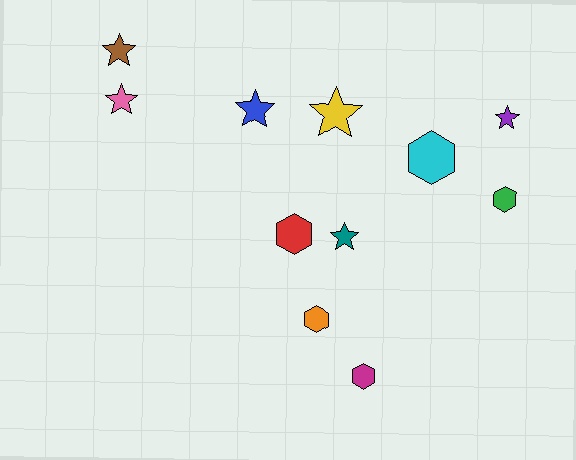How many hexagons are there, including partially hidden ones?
There are 5 hexagons.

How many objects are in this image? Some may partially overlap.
There are 11 objects.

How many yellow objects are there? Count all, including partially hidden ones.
There is 1 yellow object.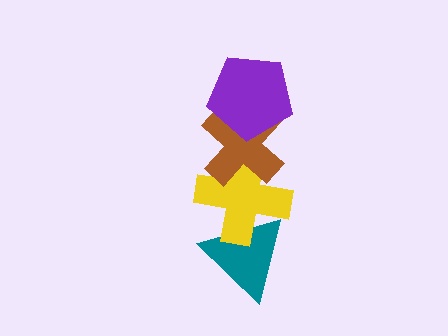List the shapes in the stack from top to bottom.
From top to bottom: the purple pentagon, the brown cross, the yellow cross, the teal triangle.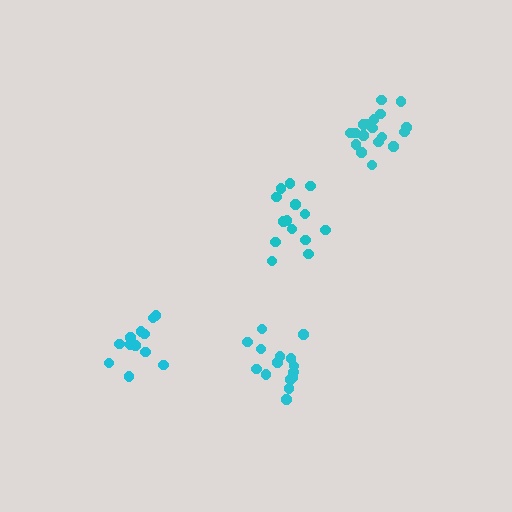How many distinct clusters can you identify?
There are 4 distinct clusters.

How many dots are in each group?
Group 1: 14 dots, Group 2: 15 dots, Group 3: 12 dots, Group 4: 18 dots (59 total).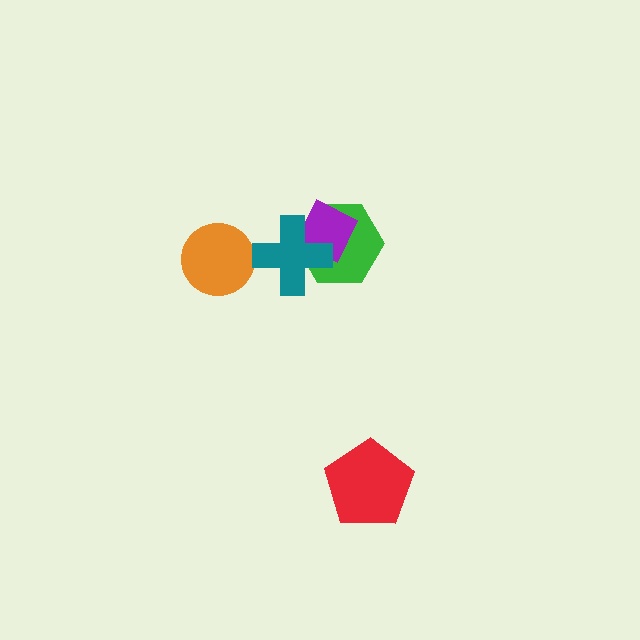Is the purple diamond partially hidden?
Yes, it is partially covered by another shape.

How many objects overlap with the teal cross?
2 objects overlap with the teal cross.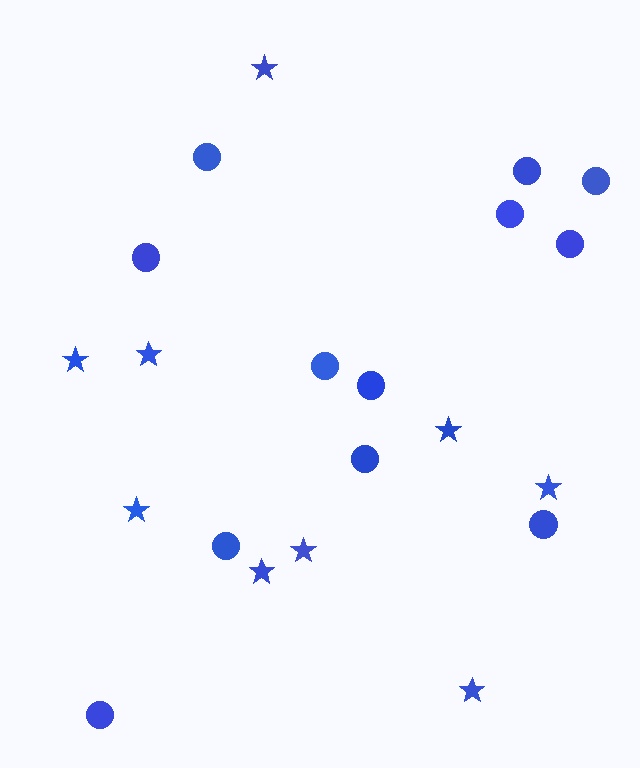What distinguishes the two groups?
There are 2 groups: one group of stars (9) and one group of circles (12).